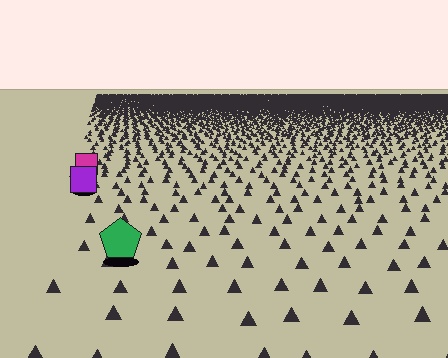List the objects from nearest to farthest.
From nearest to farthest: the green pentagon, the purple square, the magenta square.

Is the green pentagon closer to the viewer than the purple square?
Yes. The green pentagon is closer — you can tell from the texture gradient: the ground texture is coarser near it.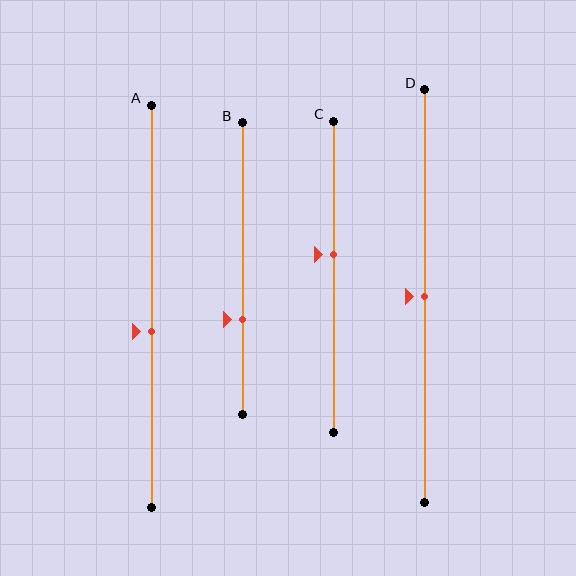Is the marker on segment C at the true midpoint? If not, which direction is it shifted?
No, the marker on segment C is shifted upward by about 7% of the segment length.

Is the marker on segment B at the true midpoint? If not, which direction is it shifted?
No, the marker on segment B is shifted downward by about 18% of the segment length.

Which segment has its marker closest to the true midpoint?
Segment D has its marker closest to the true midpoint.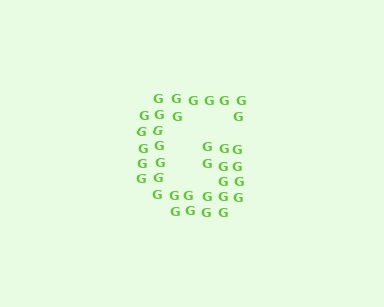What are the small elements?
The small elements are letter G's.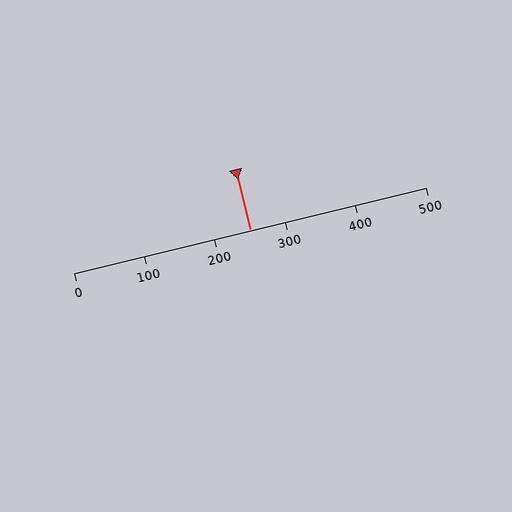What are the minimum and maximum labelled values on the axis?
The axis runs from 0 to 500.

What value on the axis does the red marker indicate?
The marker indicates approximately 250.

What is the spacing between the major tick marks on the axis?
The major ticks are spaced 100 apart.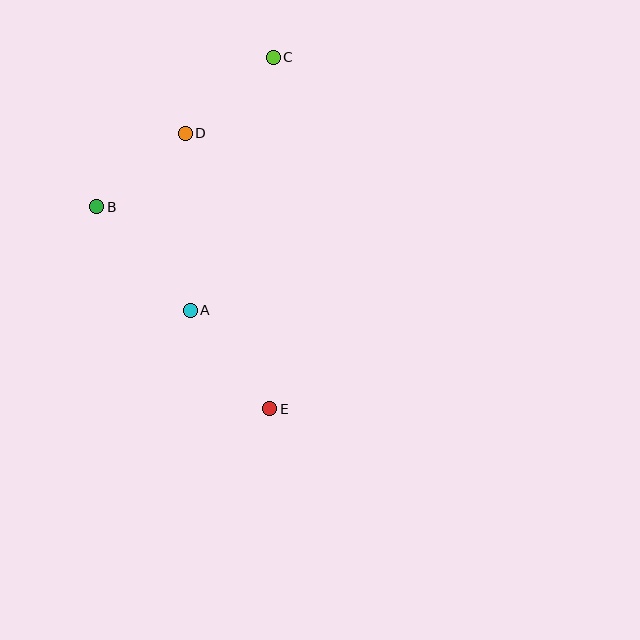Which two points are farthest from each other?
Points C and E are farthest from each other.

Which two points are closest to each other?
Points B and D are closest to each other.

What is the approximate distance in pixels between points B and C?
The distance between B and C is approximately 231 pixels.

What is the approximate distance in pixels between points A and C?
The distance between A and C is approximately 266 pixels.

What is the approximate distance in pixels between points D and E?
The distance between D and E is approximately 288 pixels.